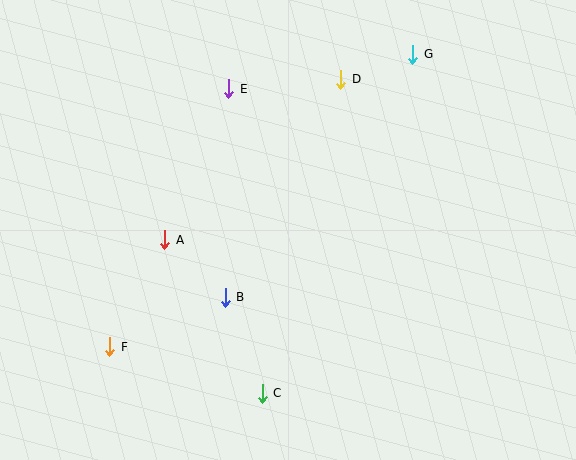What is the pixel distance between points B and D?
The distance between B and D is 247 pixels.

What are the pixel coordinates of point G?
Point G is at (413, 54).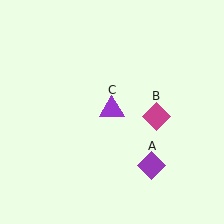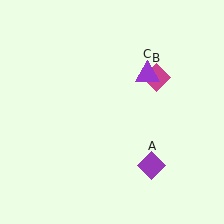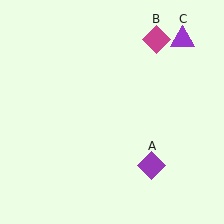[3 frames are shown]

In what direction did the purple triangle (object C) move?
The purple triangle (object C) moved up and to the right.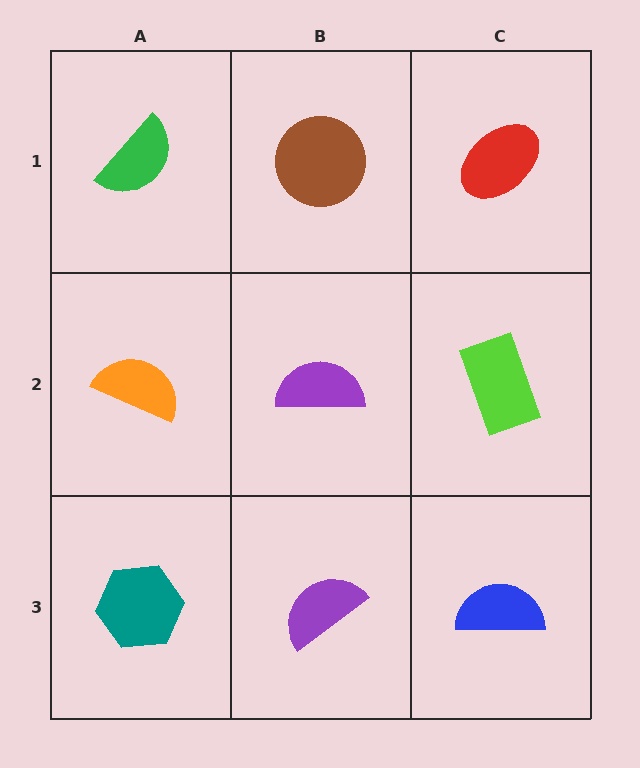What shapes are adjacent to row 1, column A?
An orange semicircle (row 2, column A), a brown circle (row 1, column B).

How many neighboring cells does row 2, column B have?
4.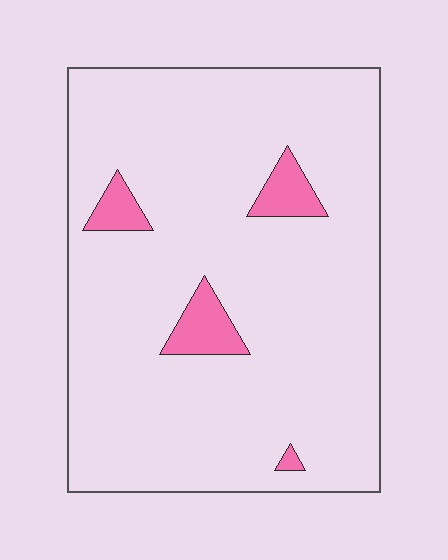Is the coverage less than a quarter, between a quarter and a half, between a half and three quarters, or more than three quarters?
Less than a quarter.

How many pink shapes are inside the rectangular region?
4.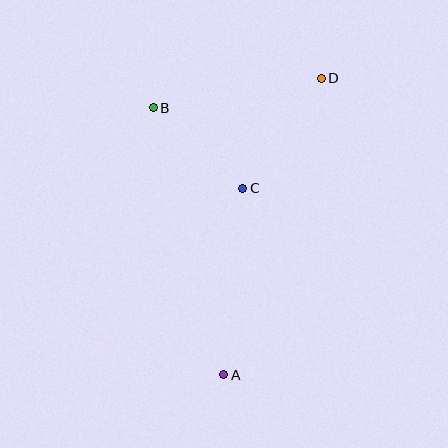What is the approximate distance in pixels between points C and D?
The distance between C and D is approximately 135 pixels.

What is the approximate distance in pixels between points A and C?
The distance between A and C is approximately 188 pixels.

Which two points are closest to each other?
Points B and C are closest to each other.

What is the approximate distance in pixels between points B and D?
The distance between B and D is approximately 170 pixels.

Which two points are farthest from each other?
Points A and D are farthest from each other.